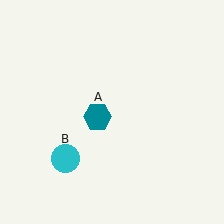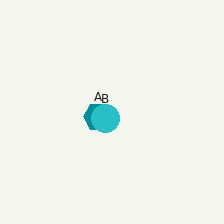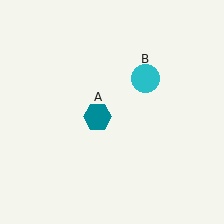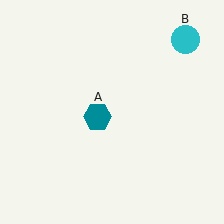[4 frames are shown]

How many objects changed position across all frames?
1 object changed position: cyan circle (object B).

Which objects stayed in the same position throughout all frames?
Teal hexagon (object A) remained stationary.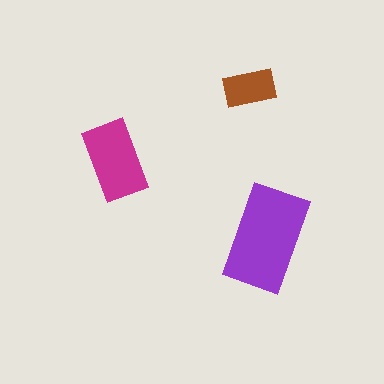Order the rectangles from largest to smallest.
the purple one, the magenta one, the brown one.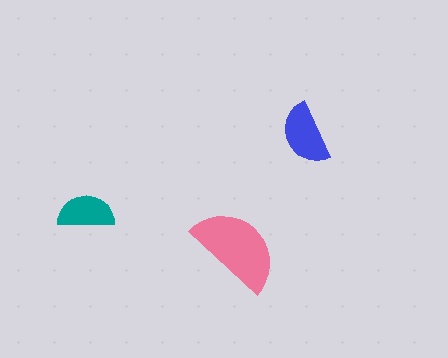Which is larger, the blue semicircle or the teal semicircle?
The blue one.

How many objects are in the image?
There are 3 objects in the image.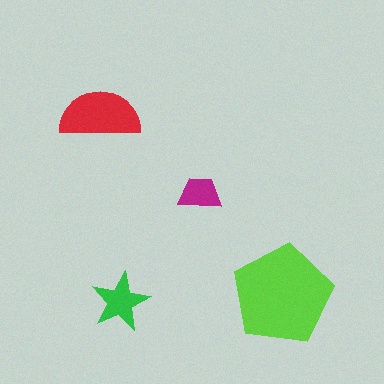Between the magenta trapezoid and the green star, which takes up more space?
The green star.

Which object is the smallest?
The magenta trapezoid.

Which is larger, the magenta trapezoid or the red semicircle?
The red semicircle.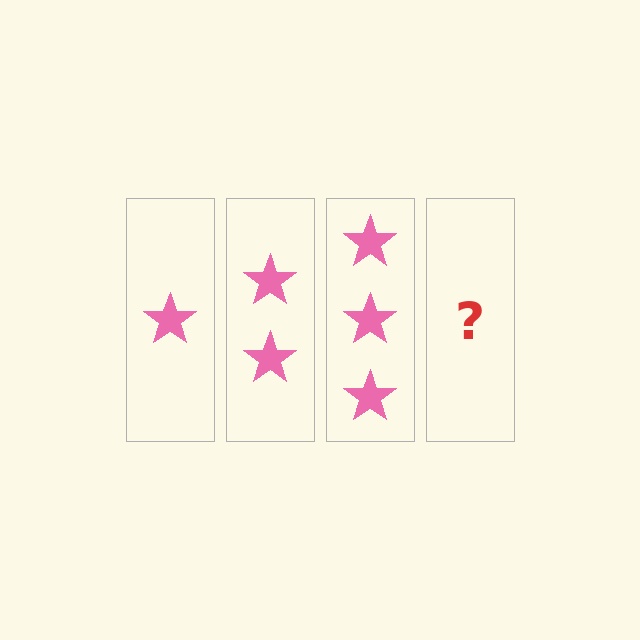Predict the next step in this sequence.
The next step is 4 stars.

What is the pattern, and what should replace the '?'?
The pattern is that each step adds one more star. The '?' should be 4 stars.